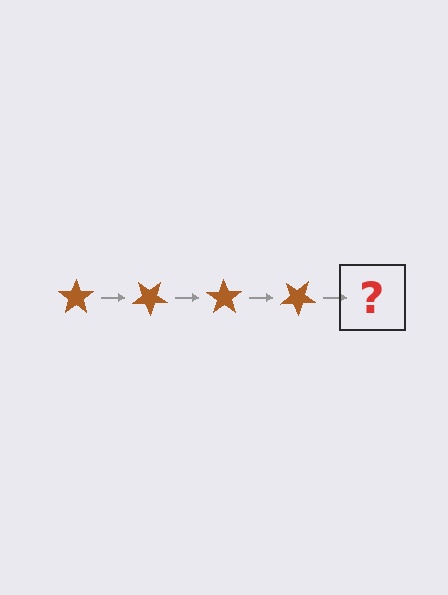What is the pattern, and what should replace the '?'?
The pattern is that the star rotates 35 degrees each step. The '?' should be a brown star rotated 140 degrees.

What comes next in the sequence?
The next element should be a brown star rotated 140 degrees.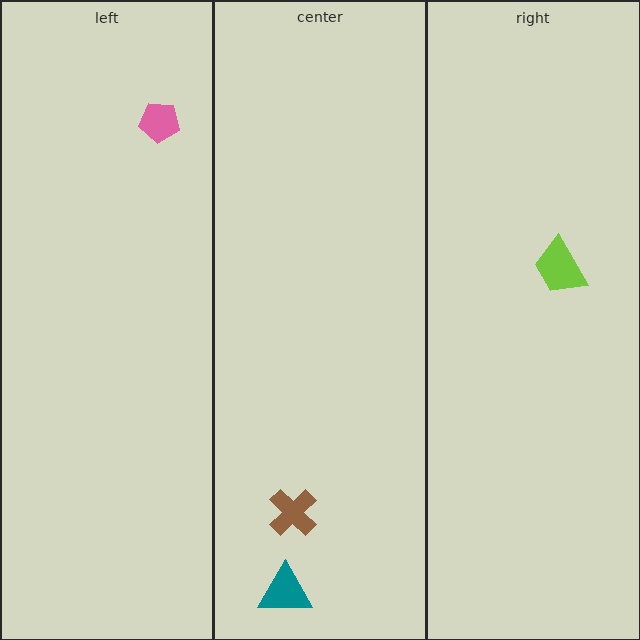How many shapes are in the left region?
1.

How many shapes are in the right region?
1.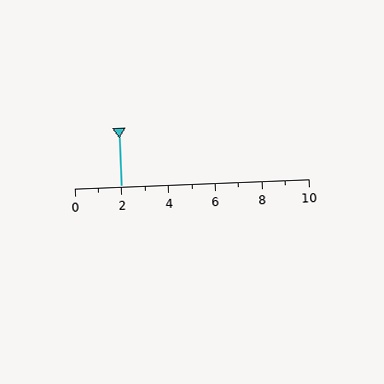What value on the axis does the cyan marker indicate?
The marker indicates approximately 2.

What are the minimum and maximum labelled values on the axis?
The axis runs from 0 to 10.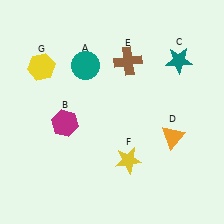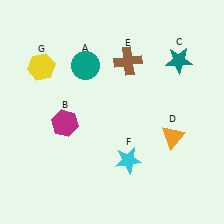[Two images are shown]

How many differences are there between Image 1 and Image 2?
There is 1 difference between the two images.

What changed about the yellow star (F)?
In Image 1, F is yellow. In Image 2, it changed to cyan.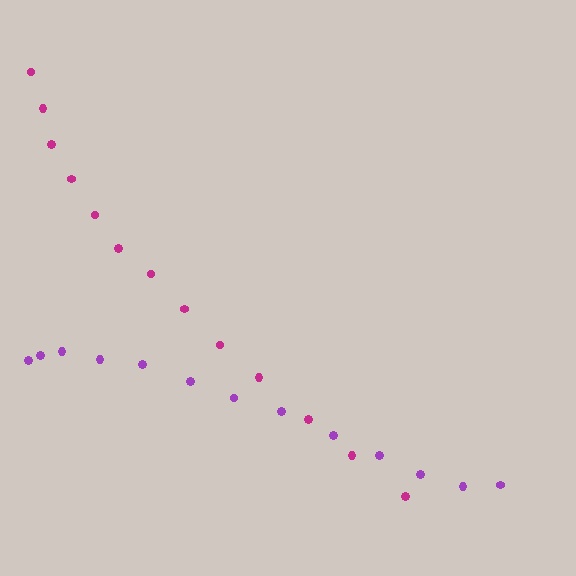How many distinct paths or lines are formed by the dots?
There are 2 distinct paths.